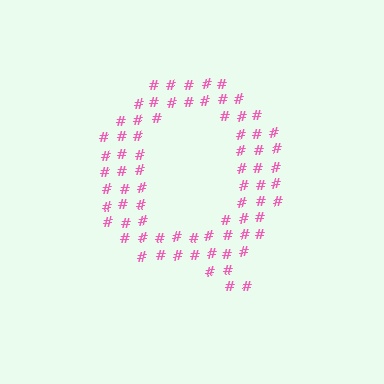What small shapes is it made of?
It is made of small hash symbols.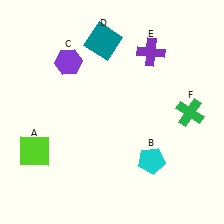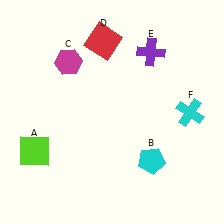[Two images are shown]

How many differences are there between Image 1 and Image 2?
There are 3 differences between the two images.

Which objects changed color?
C changed from purple to magenta. D changed from teal to red. F changed from green to cyan.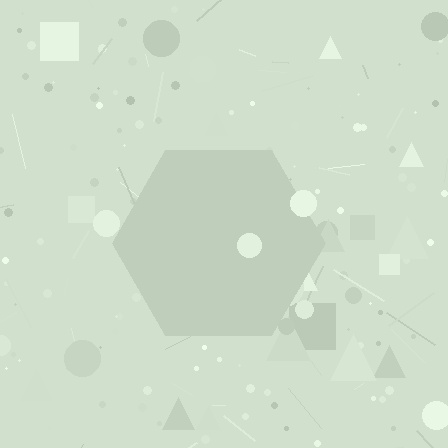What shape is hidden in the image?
A hexagon is hidden in the image.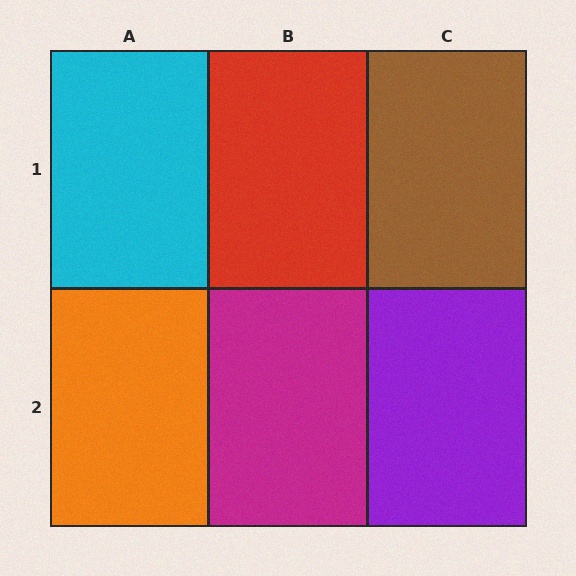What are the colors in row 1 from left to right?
Cyan, red, brown.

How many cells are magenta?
1 cell is magenta.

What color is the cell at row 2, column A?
Orange.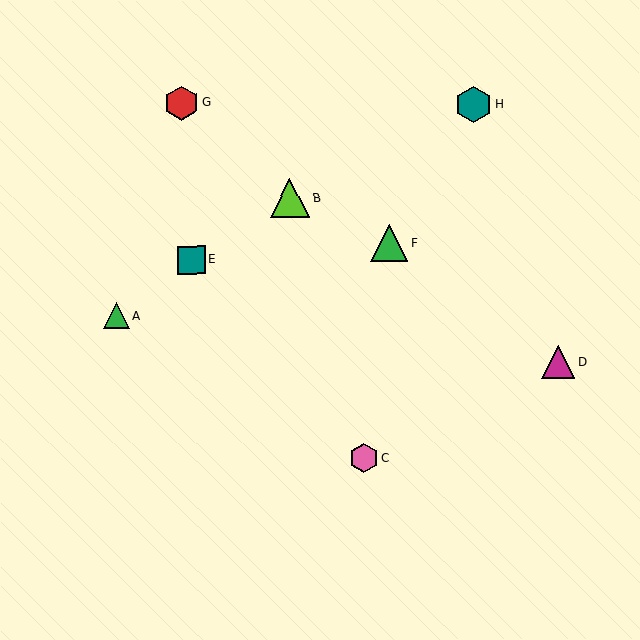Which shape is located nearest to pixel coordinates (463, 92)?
The teal hexagon (labeled H) at (474, 105) is nearest to that location.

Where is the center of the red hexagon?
The center of the red hexagon is at (182, 103).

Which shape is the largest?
The lime triangle (labeled B) is the largest.